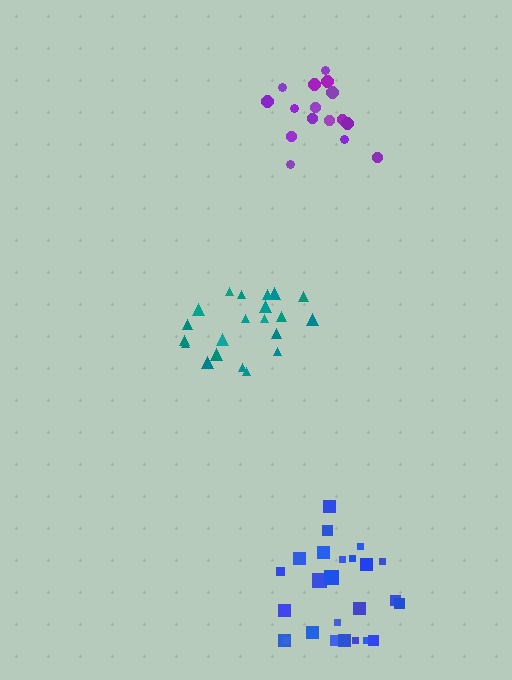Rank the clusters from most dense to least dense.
teal, purple, blue.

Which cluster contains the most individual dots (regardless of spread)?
Blue (25).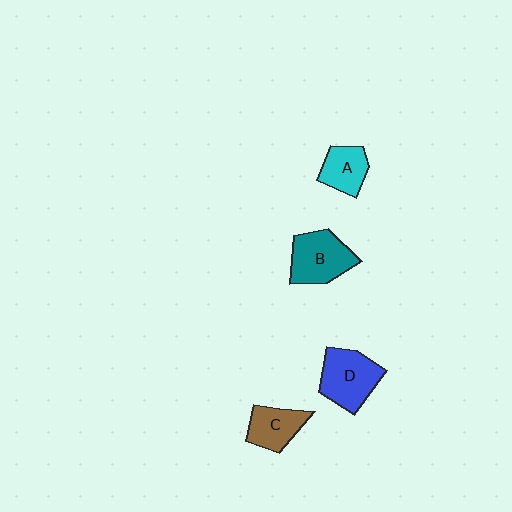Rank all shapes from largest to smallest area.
From largest to smallest: D (blue), B (teal), C (brown), A (cyan).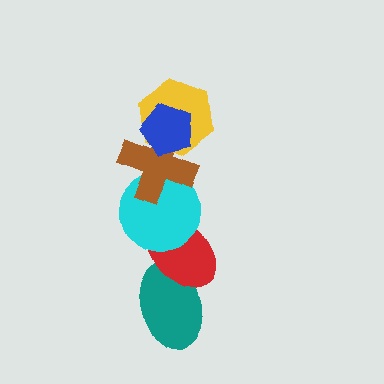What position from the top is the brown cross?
The brown cross is 3rd from the top.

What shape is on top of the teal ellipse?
The red ellipse is on top of the teal ellipse.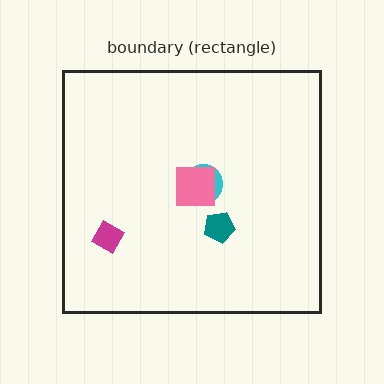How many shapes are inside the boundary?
4 inside, 0 outside.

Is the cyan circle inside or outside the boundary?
Inside.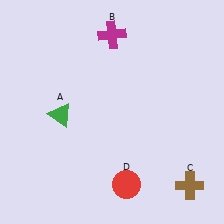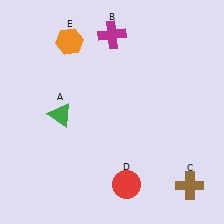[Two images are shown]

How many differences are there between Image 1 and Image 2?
There is 1 difference between the two images.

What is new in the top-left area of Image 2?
An orange hexagon (E) was added in the top-left area of Image 2.